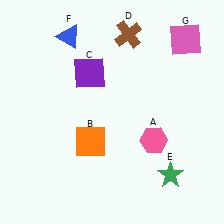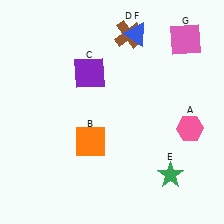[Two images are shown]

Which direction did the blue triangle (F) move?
The blue triangle (F) moved right.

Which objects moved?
The objects that moved are: the pink hexagon (A), the blue triangle (F).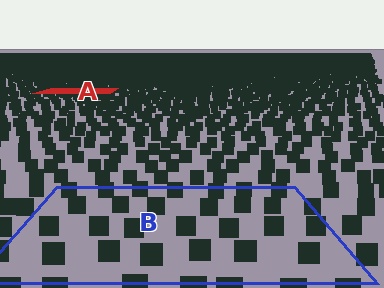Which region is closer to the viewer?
Region B is closer. The texture elements there are larger and more spread out.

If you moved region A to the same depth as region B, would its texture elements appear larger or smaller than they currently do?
They would appear larger. At a closer depth, the same texture elements are projected at a bigger on-screen size.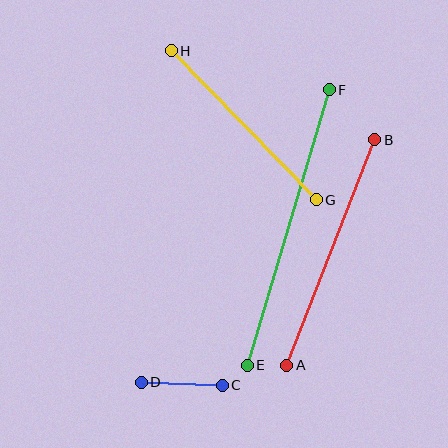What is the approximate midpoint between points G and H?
The midpoint is at approximately (244, 125) pixels.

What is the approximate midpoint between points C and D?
The midpoint is at approximately (182, 384) pixels.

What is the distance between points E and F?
The distance is approximately 288 pixels.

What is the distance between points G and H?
The distance is approximately 208 pixels.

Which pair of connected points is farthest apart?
Points E and F are farthest apart.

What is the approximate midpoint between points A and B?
The midpoint is at approximately (331, 252) pixels.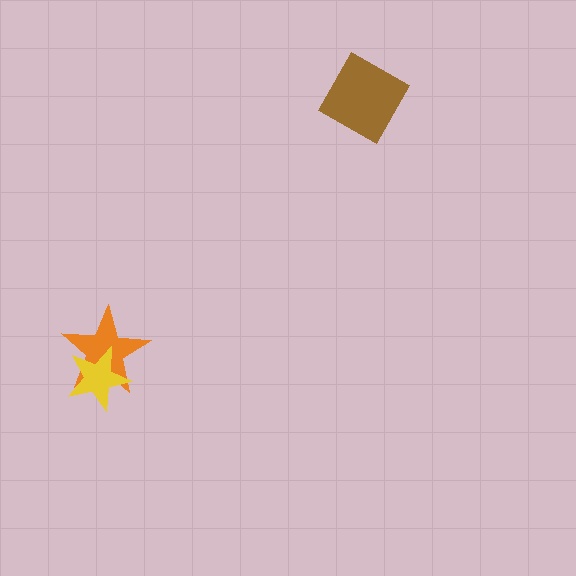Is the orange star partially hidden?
Yes, it is partially covered by another shape.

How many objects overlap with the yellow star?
1 object overlaps with the yellow star.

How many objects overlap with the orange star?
1 object overlaps with the orange star.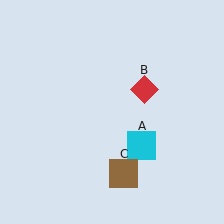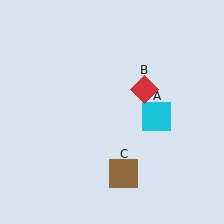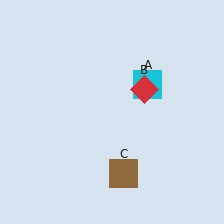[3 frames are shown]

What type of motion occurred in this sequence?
The cyan square (object A) rotated counterclockwise around the center of the scene.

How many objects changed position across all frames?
1 object changed position: cyan square (object A).